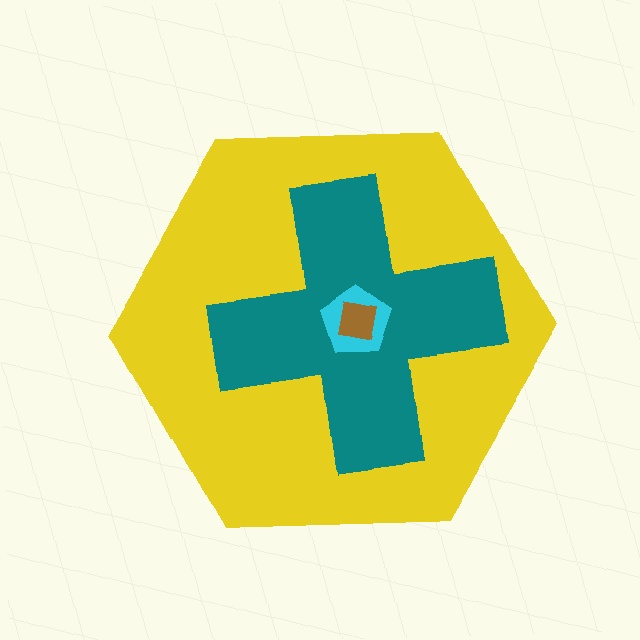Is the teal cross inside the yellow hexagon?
Yes.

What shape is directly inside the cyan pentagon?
The brown square.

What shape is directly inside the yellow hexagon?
The teal cross.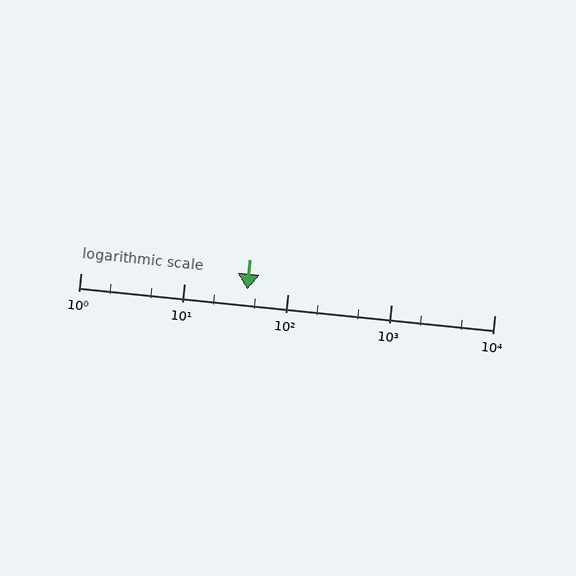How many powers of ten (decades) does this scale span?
The scale spans 4 decades, from 1 to 10000.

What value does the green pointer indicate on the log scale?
The pointer indicates approximately 41.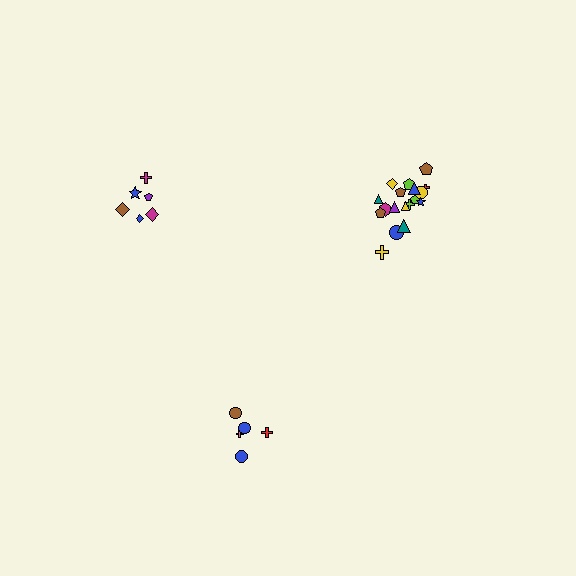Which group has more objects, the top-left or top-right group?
The top-right group.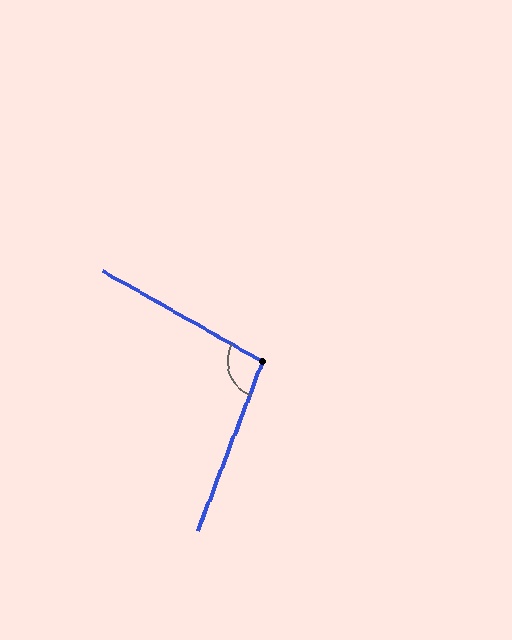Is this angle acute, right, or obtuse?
It is obtuse.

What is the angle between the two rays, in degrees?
Approximately 99 degrees.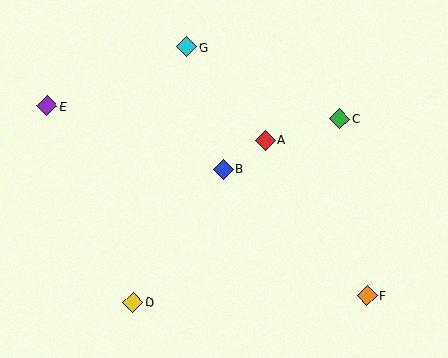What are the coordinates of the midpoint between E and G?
The midpoint between E and G is at (117, 76).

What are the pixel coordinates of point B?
Point B is at (223, 169).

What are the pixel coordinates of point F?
Point F is at (367, 296).